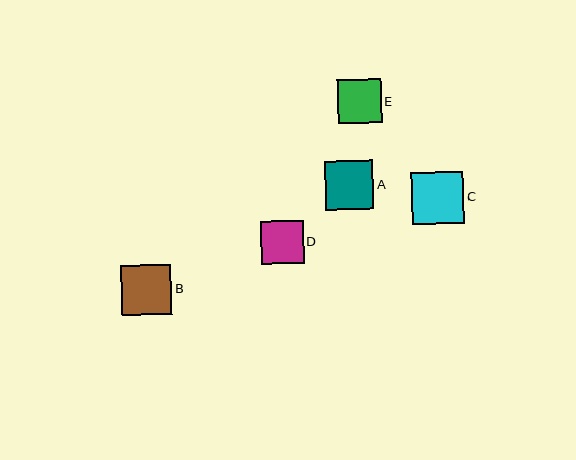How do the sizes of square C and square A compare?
Square C and square A are approximately the same size.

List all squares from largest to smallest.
From largest to smallest: C, B, A, E, D.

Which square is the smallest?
Square D is the smallest with a size of approximately 43 pixels.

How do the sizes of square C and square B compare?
Square C and square B are approximately the same size.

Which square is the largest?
Square C is the largest with a size of approximately 53 pixels.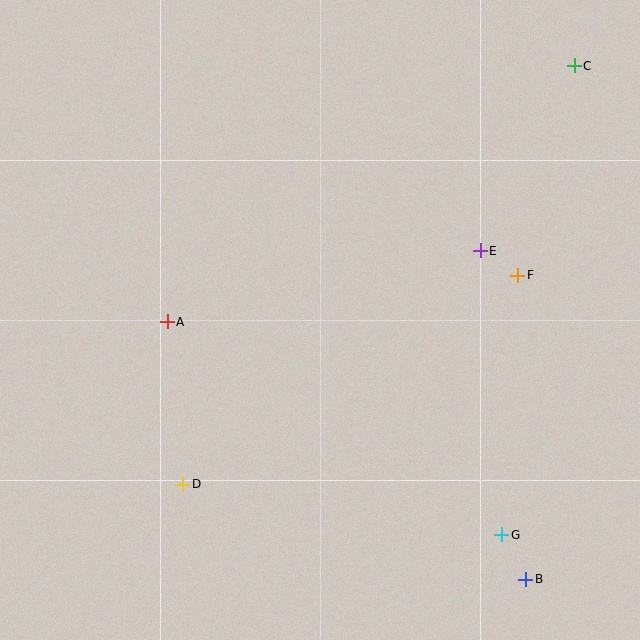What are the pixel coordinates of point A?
Point A is at (167, 322).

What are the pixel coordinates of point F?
Point F is at (518, 275).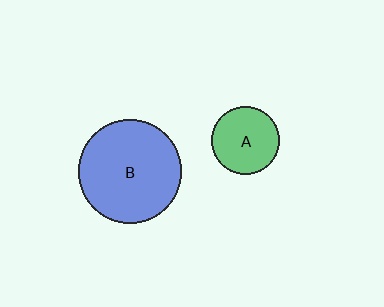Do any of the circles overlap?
No, none of the circles overlap.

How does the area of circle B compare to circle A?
Approximately 2.3 times.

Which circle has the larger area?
Circle B (blue).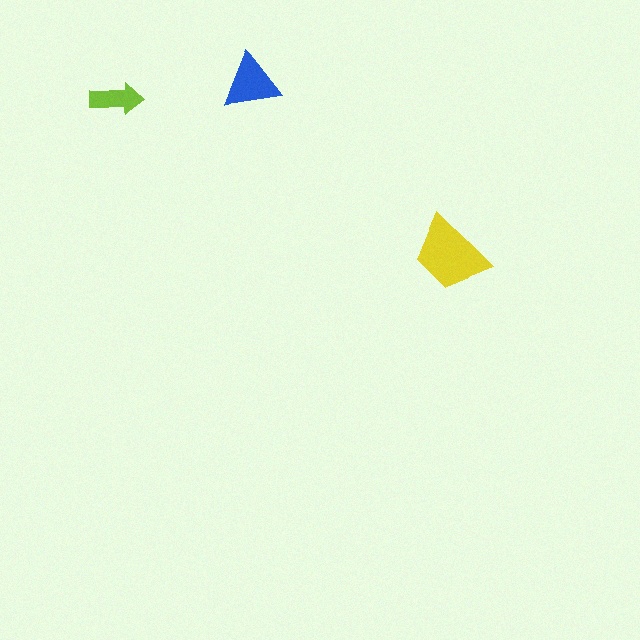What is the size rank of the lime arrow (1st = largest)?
3rd.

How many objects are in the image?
There are 3 objects in the image.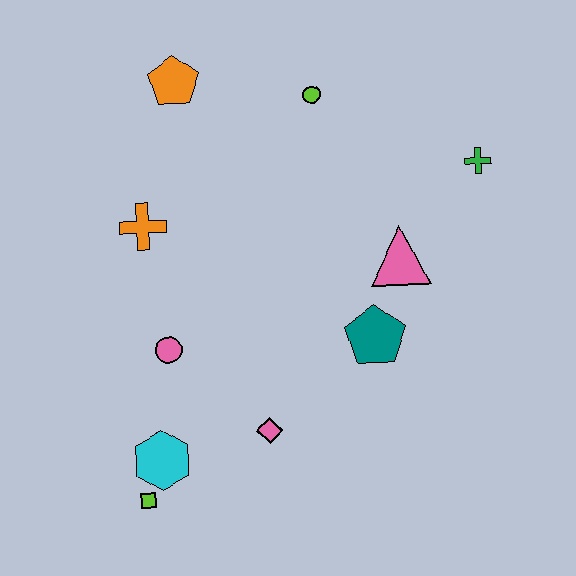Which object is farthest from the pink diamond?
The orange pentagon is farthest from the pink diamond.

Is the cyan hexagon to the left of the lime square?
No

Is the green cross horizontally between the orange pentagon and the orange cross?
No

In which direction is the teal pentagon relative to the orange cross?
The teal pentagon is to the right of the orange cross.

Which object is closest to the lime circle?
The orange pentagon is closest to the lime circle.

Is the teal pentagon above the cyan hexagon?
Yes